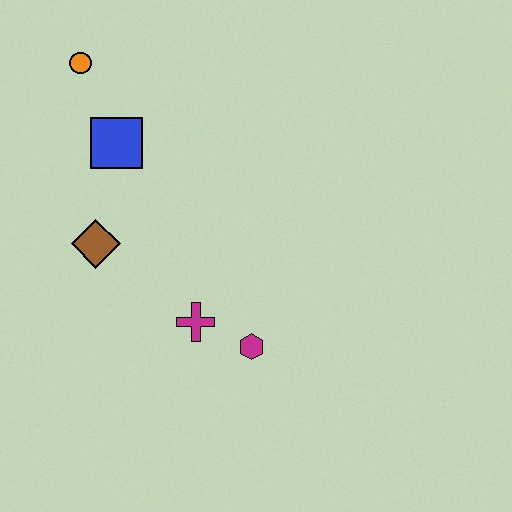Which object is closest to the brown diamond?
The blue square is closest to the brown diamond.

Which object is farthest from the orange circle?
The magenta hexagon is farthest from the orange circle.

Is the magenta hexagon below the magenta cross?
Yes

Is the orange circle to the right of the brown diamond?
No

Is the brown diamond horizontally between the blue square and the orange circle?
Yes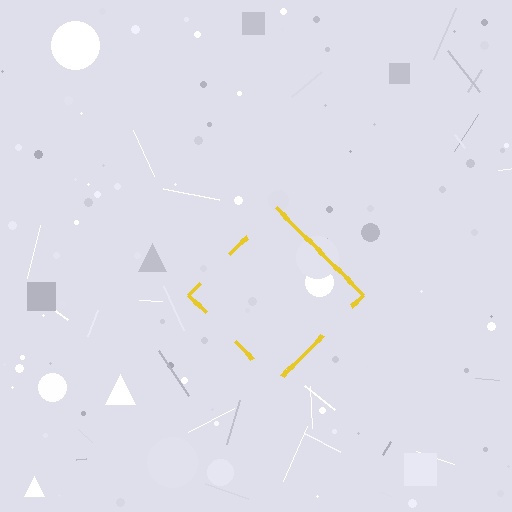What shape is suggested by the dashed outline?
The dashed outline suggests a diamond.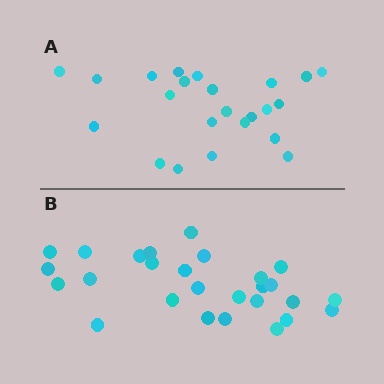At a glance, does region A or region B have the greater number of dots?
Region B (the bottom region) has more dots.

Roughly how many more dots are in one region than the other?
Region B has about 4 more dots than region A.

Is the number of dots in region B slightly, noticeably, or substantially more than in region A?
Region B has only slightly more — the two regions are fairly close. The ratio is roughly 1.2 to 1.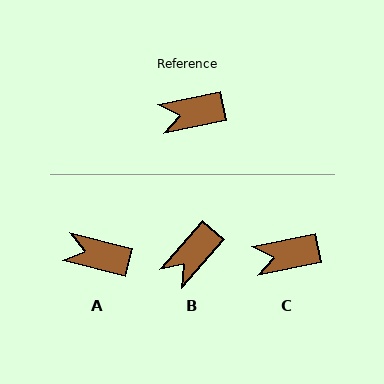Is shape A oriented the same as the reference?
No, it is off by about 27 degrees.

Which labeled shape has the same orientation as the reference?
C.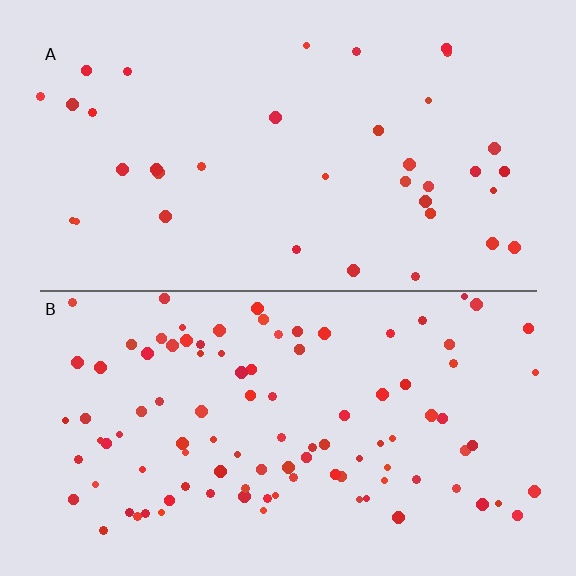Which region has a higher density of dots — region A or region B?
B (the bottom).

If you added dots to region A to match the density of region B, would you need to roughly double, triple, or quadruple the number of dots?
Approximately triple.